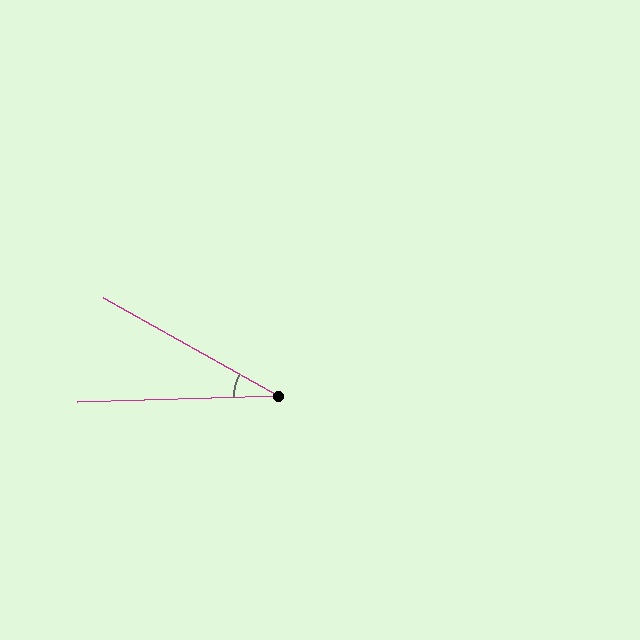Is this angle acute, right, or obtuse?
It is acute.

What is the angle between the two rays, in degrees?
Approximately 31 degrees.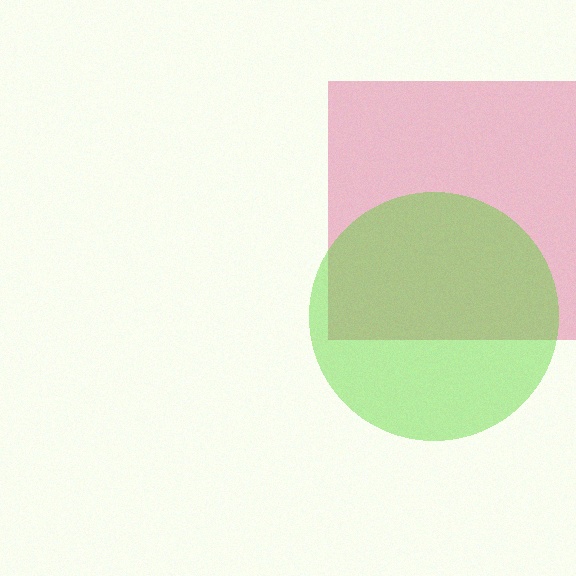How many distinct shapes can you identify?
There are 2 distinct shapes: a pink square, a lime circle.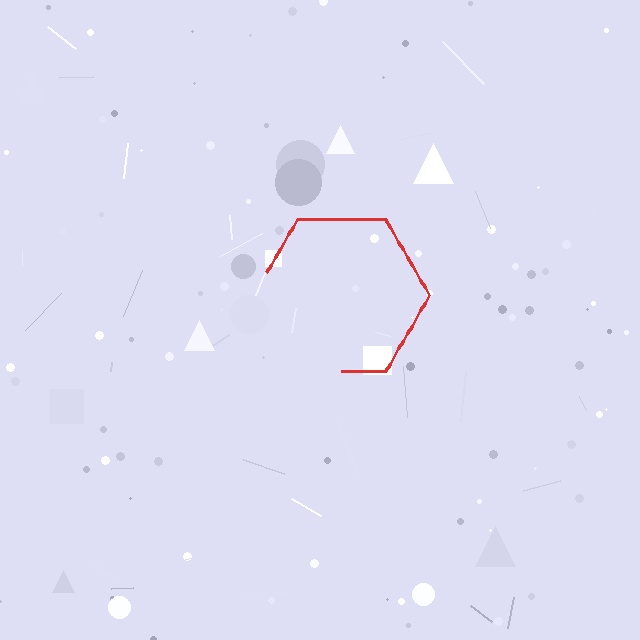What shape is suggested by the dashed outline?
The dashed outline suggests a hexagon.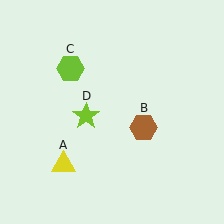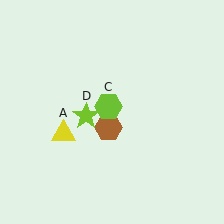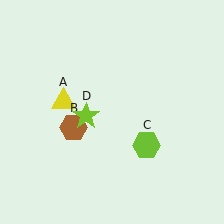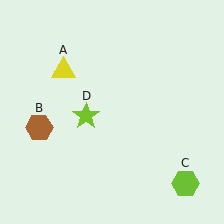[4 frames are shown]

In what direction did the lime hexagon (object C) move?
The lime hexagon (object C) moved down and to the right.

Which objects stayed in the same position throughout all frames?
Lime star (object D) remained stationary.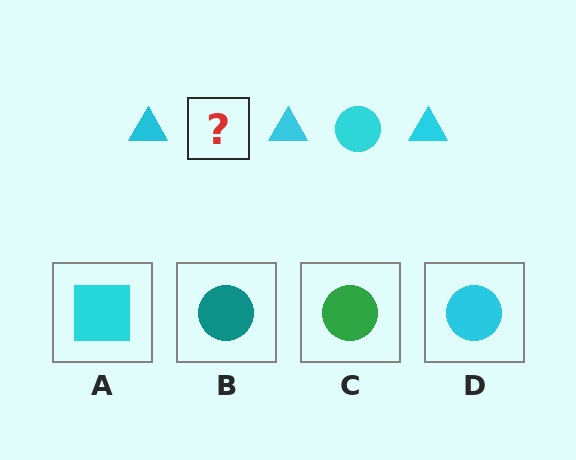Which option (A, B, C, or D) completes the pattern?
D.